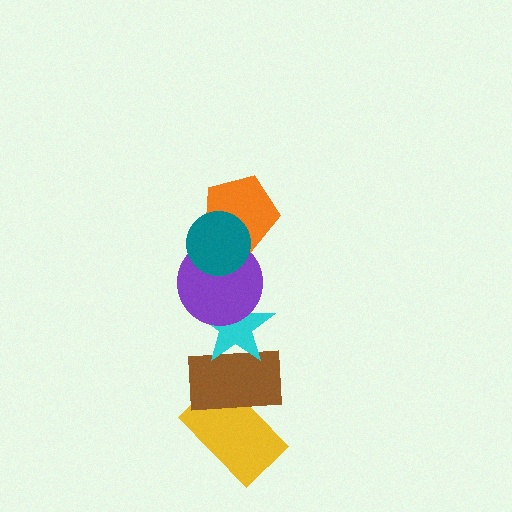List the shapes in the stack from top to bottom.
From top to bottom: the teal circle, the orange pentagon, the purple circle, the cyan star, the brown rectangle, the yellow rectangle.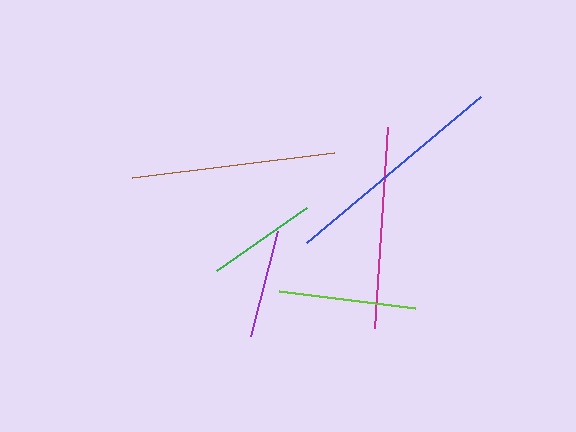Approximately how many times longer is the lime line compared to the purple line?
The lime line is approximately 1.3 times the length of the purple line.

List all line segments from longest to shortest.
From longest to shortest: blue, brown, magenta, lime, green, purple.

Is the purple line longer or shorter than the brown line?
The brown line is longer than the purple line.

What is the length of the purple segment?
The purple segment is approximately 108 pixels long.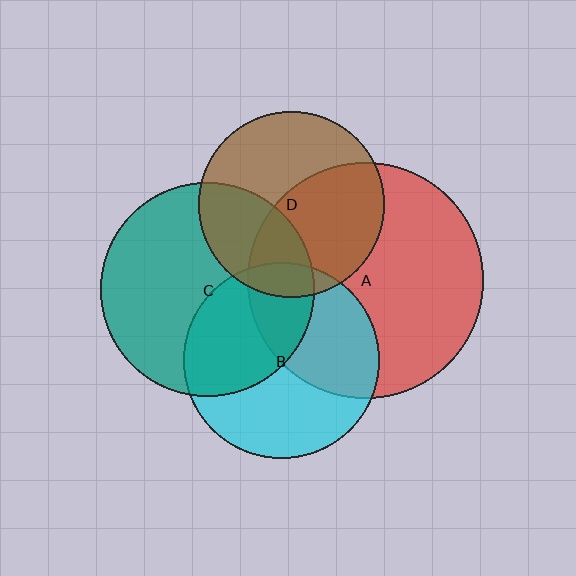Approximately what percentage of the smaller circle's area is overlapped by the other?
Approximately 40%.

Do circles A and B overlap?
Yes.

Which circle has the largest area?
Circle A (red).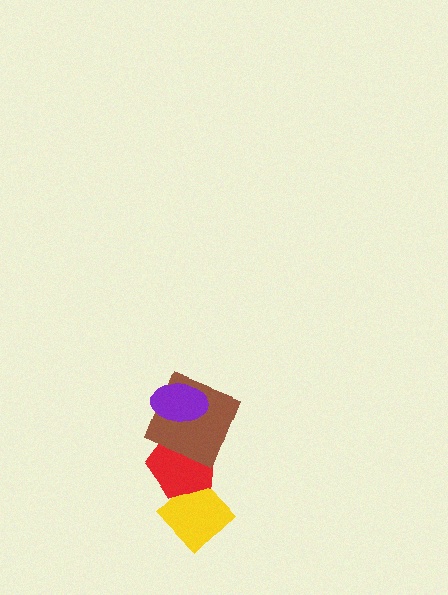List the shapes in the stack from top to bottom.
From top to bottom: the purple ellipse, the brown square, the red pentagon, the yellow diamond.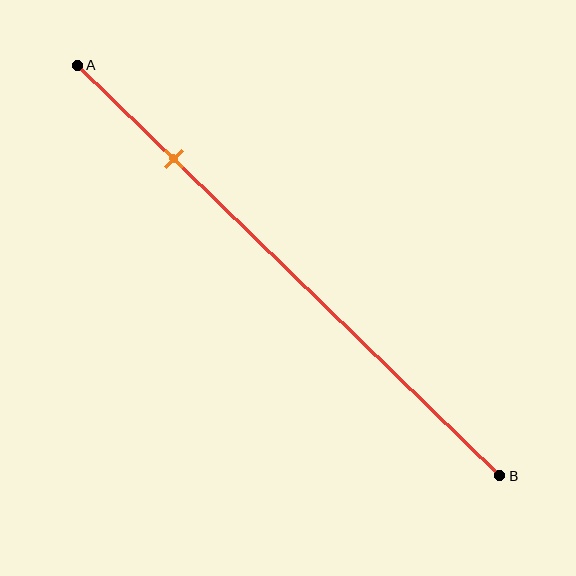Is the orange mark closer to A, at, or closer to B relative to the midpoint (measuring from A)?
The orange mark is closer to point A than the midpoint of segment AB.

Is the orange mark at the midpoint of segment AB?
No, the mark is at about 25% from A, not at the 50% midpoint.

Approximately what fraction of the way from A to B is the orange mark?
The orange mark is approximately 25% of the way from A to B.